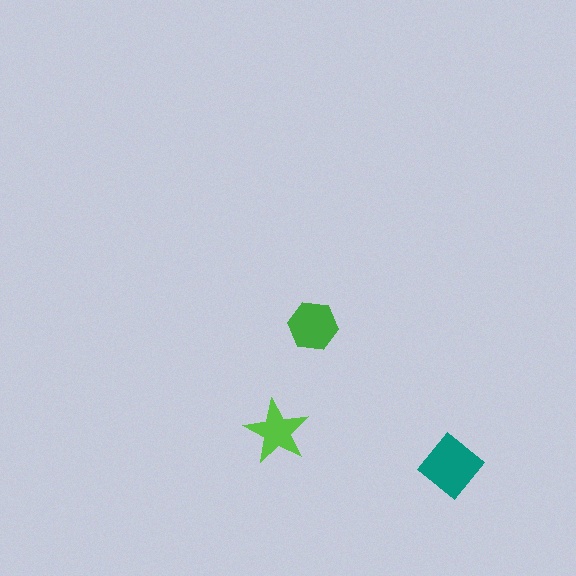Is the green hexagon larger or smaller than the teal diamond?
Smaller.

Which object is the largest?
The teal diamond.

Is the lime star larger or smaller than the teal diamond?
Smaller.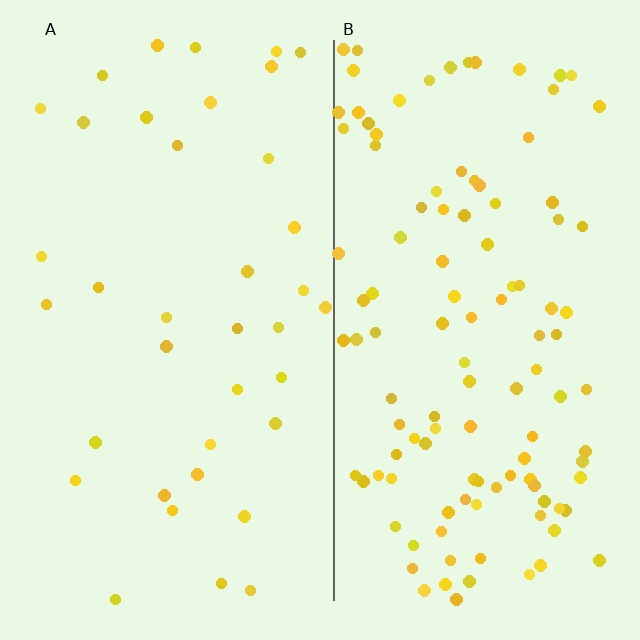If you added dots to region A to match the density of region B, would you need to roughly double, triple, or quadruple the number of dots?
Approximately triple.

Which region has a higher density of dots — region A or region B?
B (the right).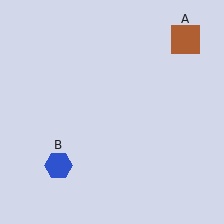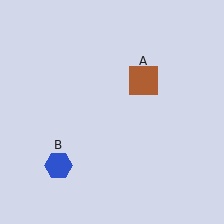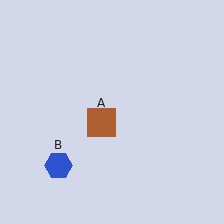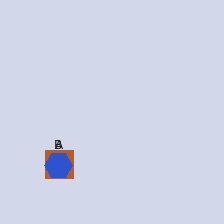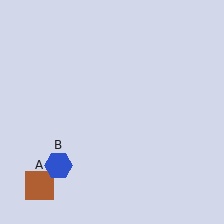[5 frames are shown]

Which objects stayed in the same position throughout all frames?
Blue hexagon (object B) remained stationary.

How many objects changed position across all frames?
1 object changed position: brown square (object A).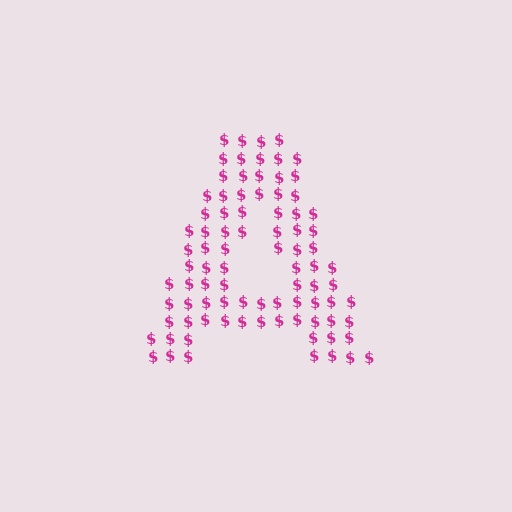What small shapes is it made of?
It is made of small dollar signs.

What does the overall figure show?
The overall figure shows the letter A.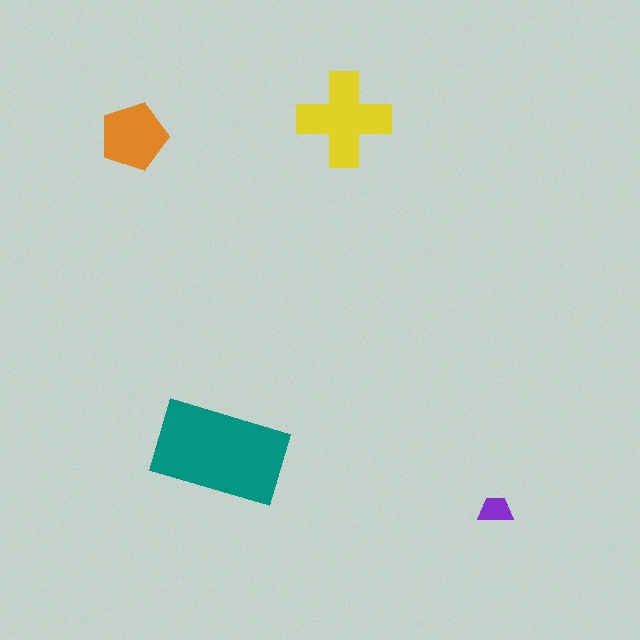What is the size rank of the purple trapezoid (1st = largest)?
4th.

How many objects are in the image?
There are 4 objects in the image.